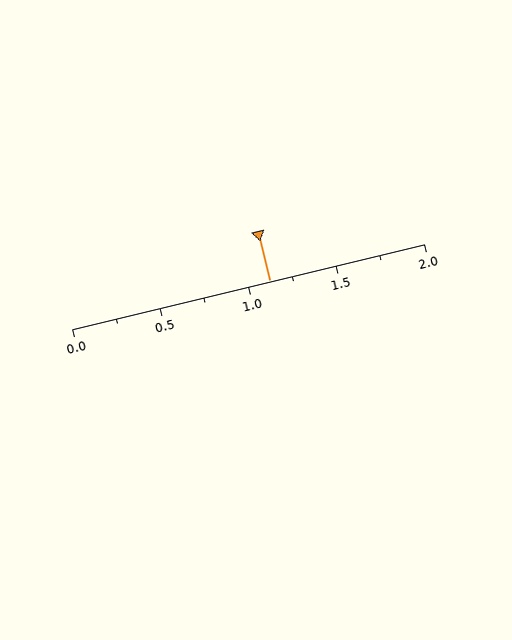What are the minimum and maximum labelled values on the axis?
The axis runs from 0.0 to 2.0.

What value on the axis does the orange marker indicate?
The marker indicates approximately 1.12.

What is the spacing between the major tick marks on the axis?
The major ticks are spaced 0.5 apart.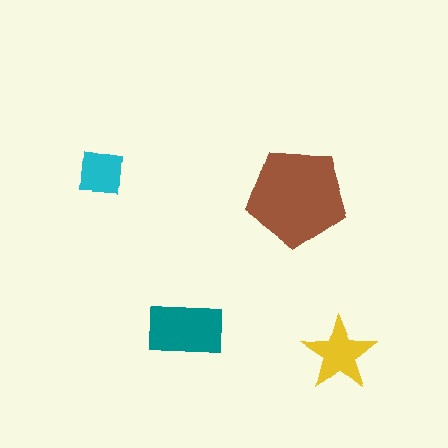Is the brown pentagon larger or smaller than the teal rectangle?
Larger.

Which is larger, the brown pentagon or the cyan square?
The brown pentagon.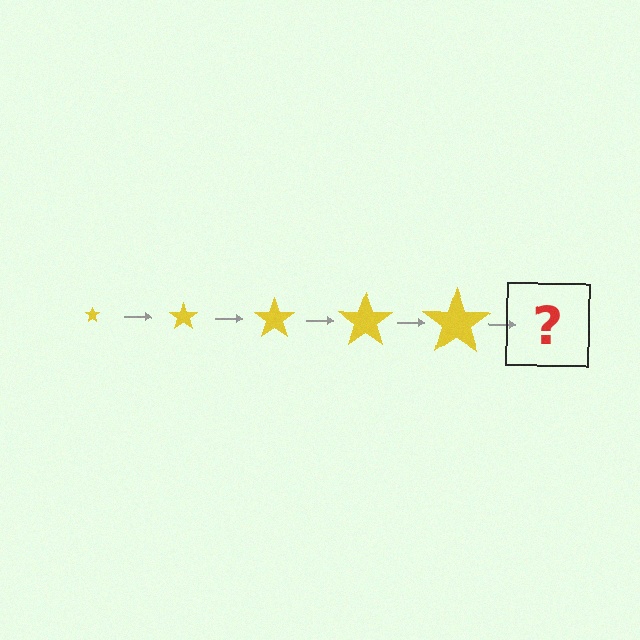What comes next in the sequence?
The next element should be a yellow star, larger than the previous one.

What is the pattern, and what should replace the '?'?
The pattern is that the star gets progressively larger each step. The '?' should be a yellow star, larger than the previous one.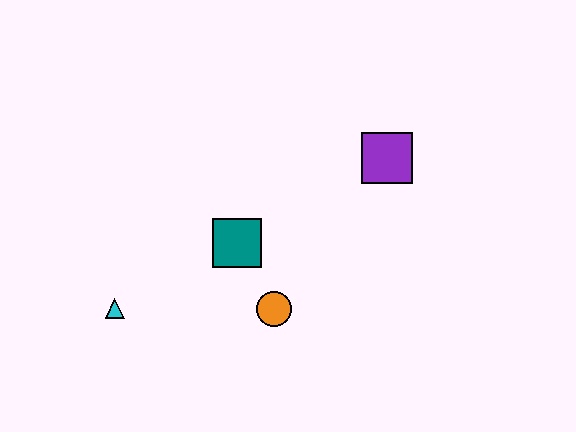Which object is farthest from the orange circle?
The purple square is farthest from the orange circle.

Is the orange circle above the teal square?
No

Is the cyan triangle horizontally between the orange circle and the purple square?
No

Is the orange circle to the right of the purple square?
No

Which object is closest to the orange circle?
The teal square is closest to the orange circle.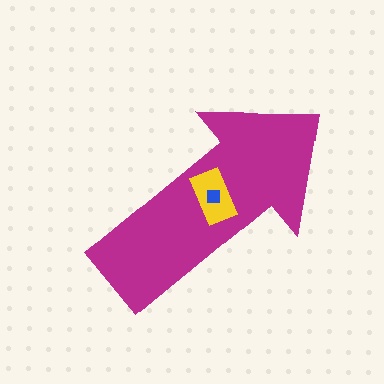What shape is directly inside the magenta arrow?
The yellow rectangle.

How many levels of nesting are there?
3.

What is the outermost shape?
The magenta arrow.